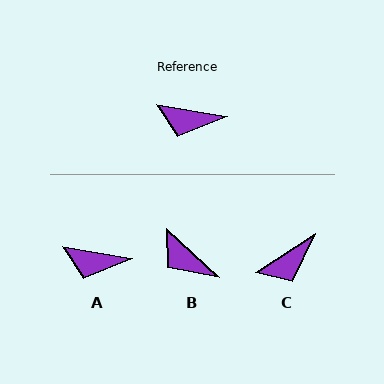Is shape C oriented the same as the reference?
No, it is off by about 43 degrees.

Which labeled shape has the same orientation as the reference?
A.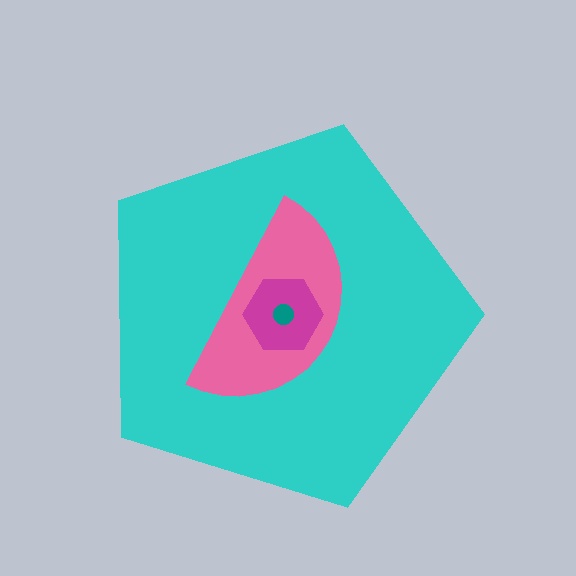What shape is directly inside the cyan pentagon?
The pink semicircle.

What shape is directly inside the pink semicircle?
The magenta hexagon.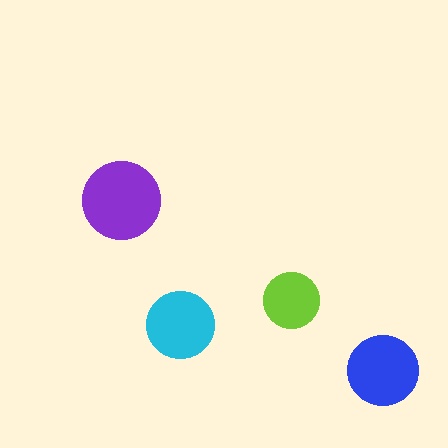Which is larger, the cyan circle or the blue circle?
The blue one.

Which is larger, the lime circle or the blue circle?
The blue one.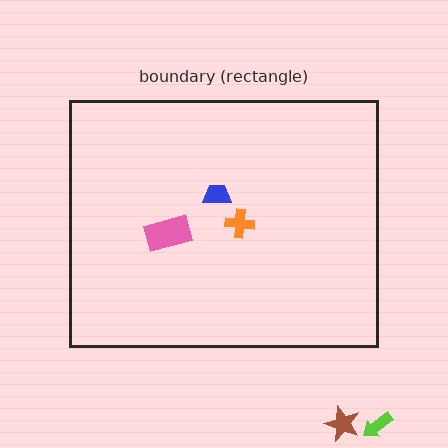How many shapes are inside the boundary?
3 inside, 2 outside.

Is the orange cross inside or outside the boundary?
Inside.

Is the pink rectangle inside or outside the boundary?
Inside.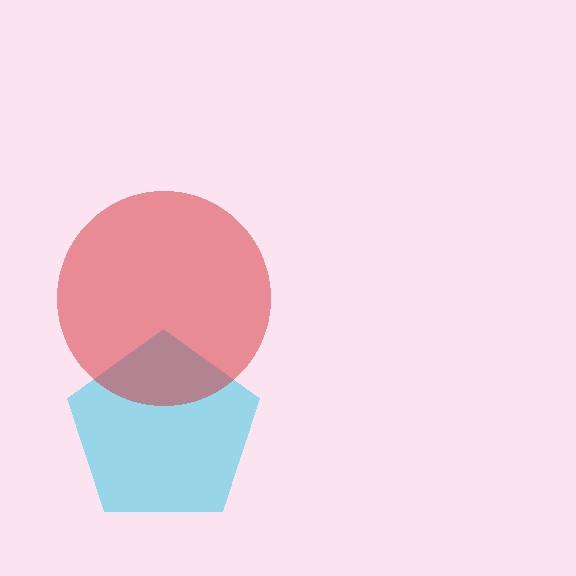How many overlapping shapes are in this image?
There are 2 overlapping shapes in the image.